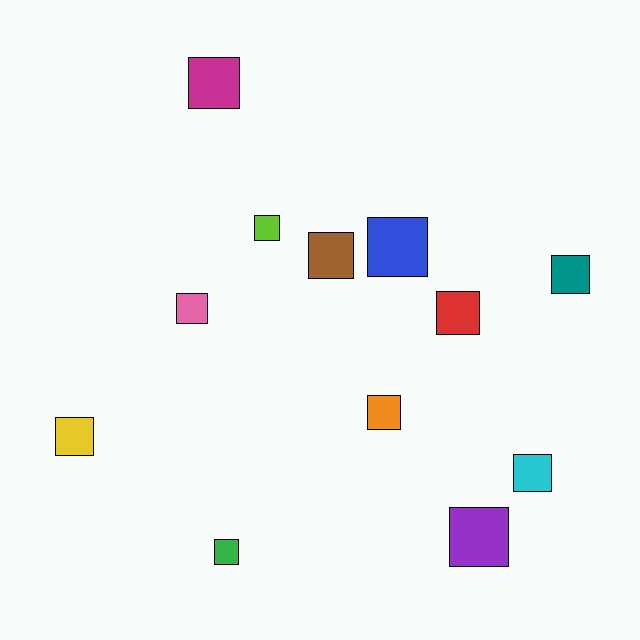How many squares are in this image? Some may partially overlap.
There are 12 squares.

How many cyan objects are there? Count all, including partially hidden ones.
There is 1 cyan object.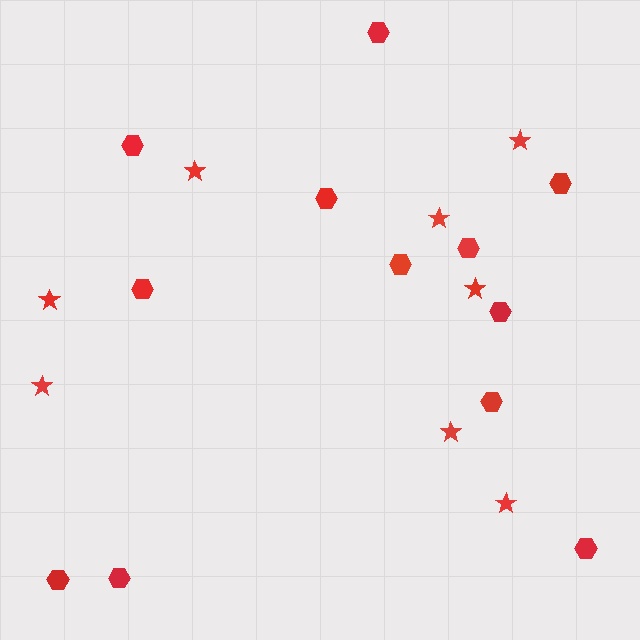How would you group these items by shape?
There are 2 groups: one group of stars (8) and one group of hexagons (12).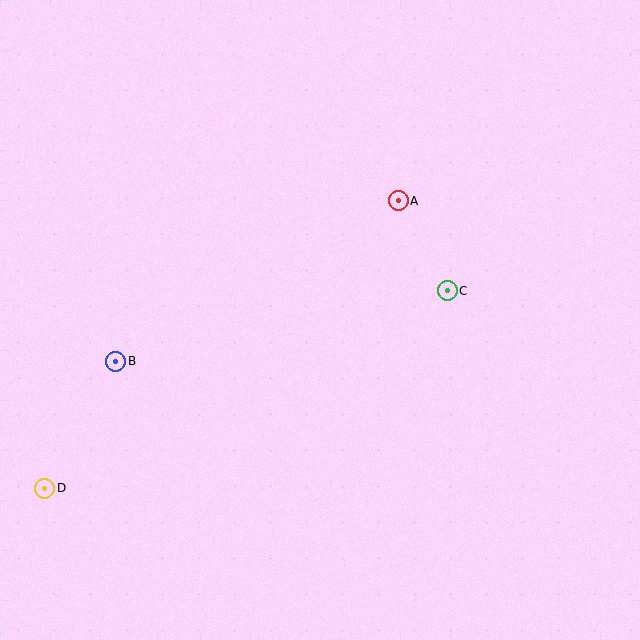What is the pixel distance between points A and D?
The distance between A and D is 456 pixels.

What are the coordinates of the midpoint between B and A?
The midpoint between B and A is at (257, 281).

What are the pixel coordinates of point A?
Point A is at (398, 201).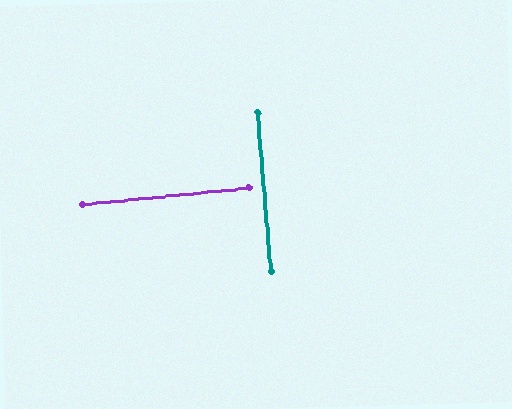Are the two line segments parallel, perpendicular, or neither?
Perpendicular — they meet at approximately 90°.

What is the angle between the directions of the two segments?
Approximately 90 degrees.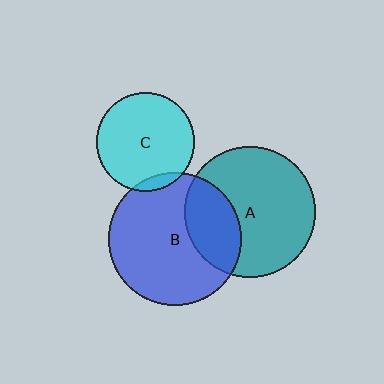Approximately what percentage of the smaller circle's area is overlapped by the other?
Approximately 30%.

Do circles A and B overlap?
Yes.